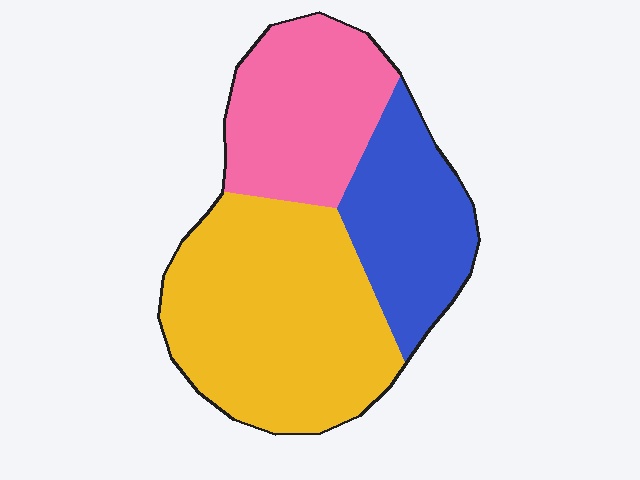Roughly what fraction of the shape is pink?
Pink covers around 30% of the shape.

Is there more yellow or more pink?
Yellow.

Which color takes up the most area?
Yellow, at roughly 50%.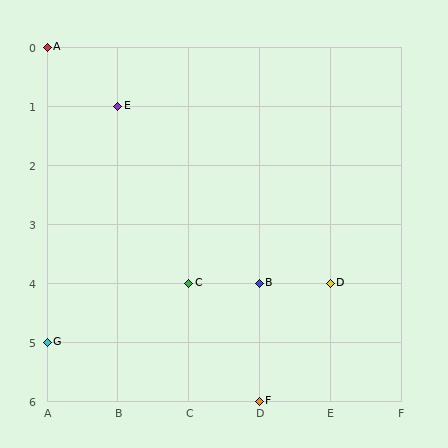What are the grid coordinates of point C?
Point C is at grid coordinates (C, 4).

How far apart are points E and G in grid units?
Points E and G are 1 column and 4 rows apart (about 4.1 grid units diagonally).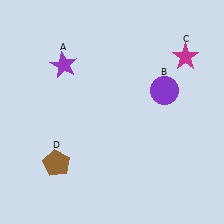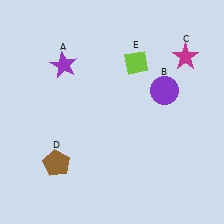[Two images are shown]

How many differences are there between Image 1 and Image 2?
There is 1 difference between the two images.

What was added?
A lime diamond (E) was added in Image 2.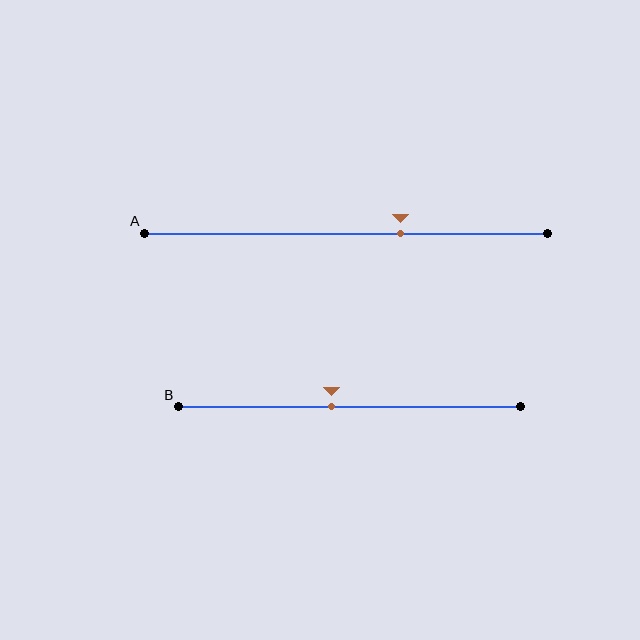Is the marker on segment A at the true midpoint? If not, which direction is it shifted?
No, the marker on segment A is shifted to the right by about 14% of the segment length.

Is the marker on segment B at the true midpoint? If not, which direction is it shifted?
No, the marker on segment B is shifted to the left by about 5% of the segment length.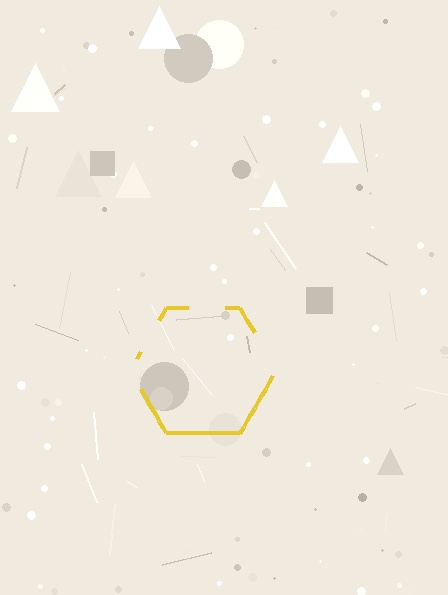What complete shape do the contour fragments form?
The contour fragments form a hexagon.